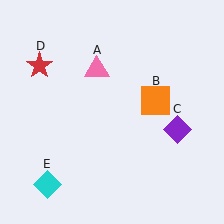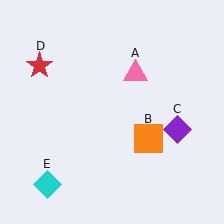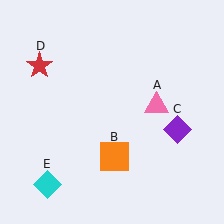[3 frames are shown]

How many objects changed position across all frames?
2 objects changed position: pink triangle (object A), orange square (object B).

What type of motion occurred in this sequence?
The pink triangle (object A), orange square (object B) rotated clockwise around the center of the scene.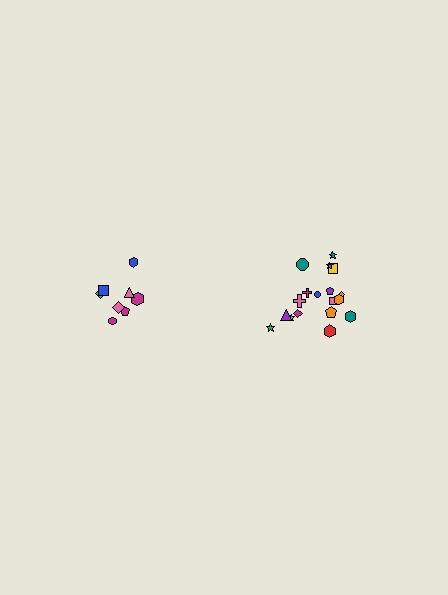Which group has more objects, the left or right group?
The right group.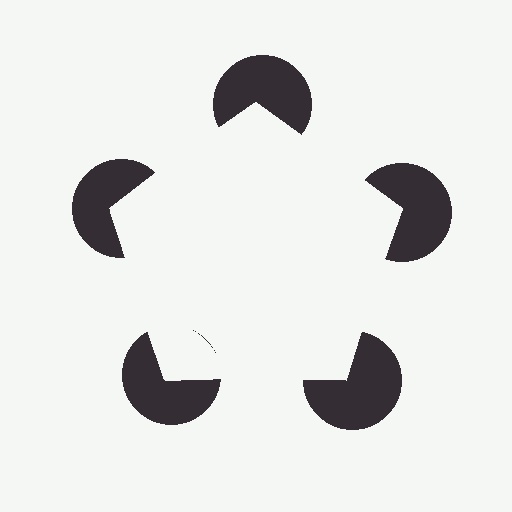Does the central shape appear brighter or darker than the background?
It typically appears slightly brighter than the background, even though no actual brightness change is drawn.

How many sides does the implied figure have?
5 sides.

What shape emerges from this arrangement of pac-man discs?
An illusory pentagon — its edges are inferred from the aligned wedge cuts in the pac-man discs, not physically drawn.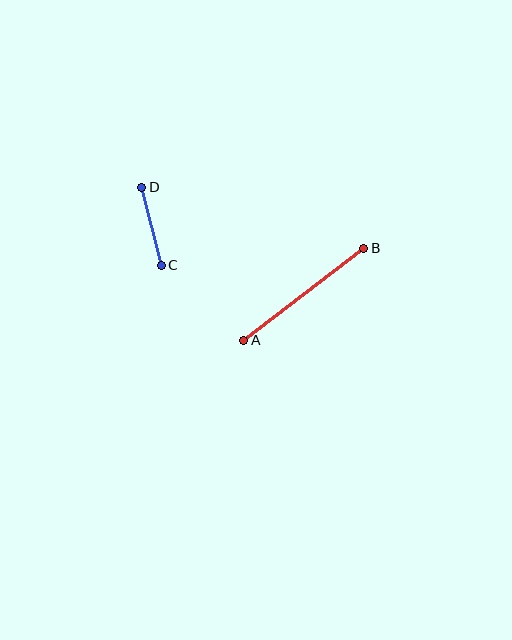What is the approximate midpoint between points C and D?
The midpoint is at approximately (152, 226) pixels.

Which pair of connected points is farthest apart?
Points A and B are farthest apart.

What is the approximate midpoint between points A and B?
The midpoint is at approximately (304, 294) pixels.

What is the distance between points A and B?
The distance is approximately 151 pixels.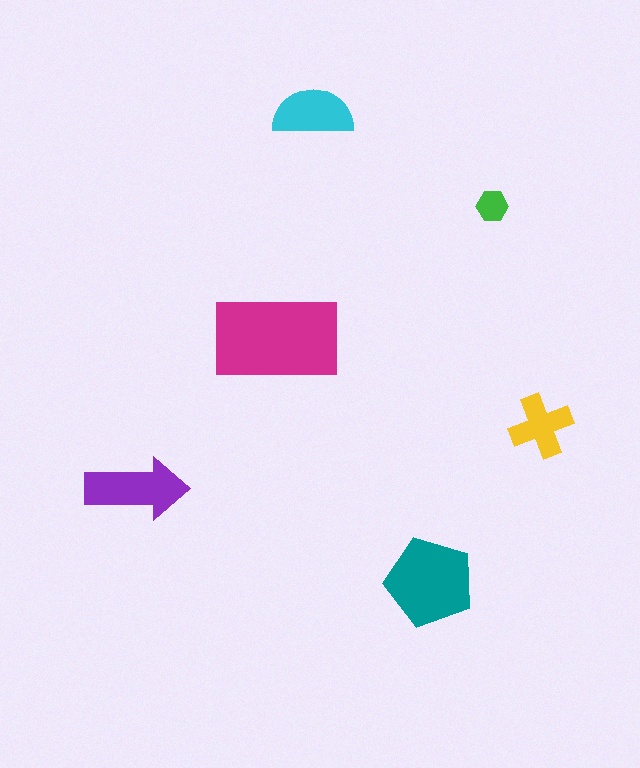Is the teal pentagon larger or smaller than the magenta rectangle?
Smaller.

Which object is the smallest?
The green hexagon.